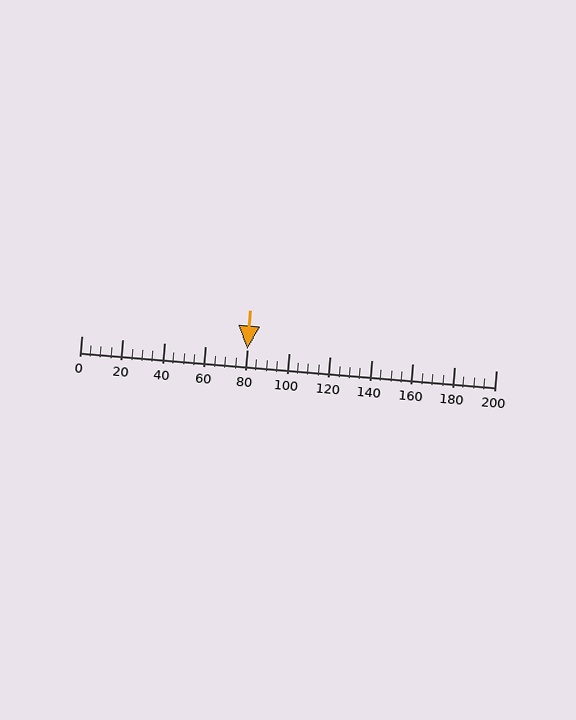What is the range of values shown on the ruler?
The ruler shows values from 0 to 200.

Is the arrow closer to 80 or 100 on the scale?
The arrow is closer to 80.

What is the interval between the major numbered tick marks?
The major tick marks are spaced 20 units apart.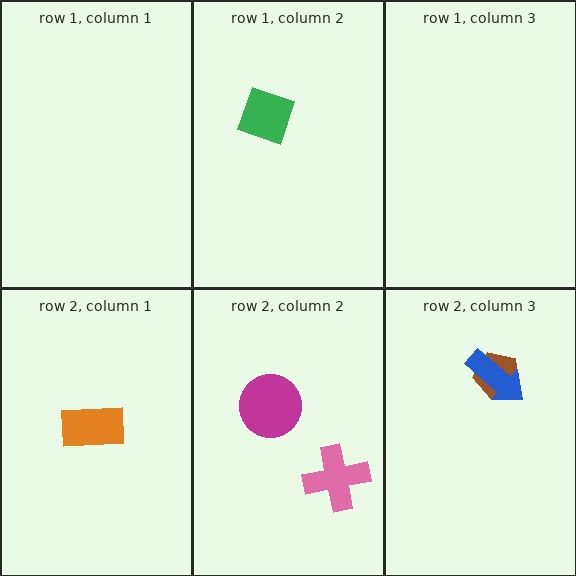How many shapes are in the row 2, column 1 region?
1.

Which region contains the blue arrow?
The row 2, column 3 region.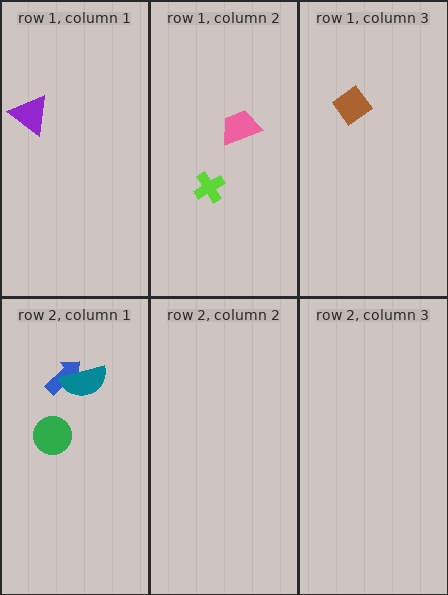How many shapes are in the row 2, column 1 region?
3.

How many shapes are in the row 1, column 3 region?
1.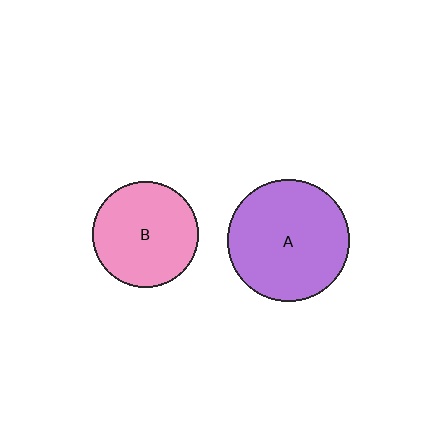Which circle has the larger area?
Circle A (purple).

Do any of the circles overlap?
No, none of the circles overlap.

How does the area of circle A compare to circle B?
Approximately 1.3 times.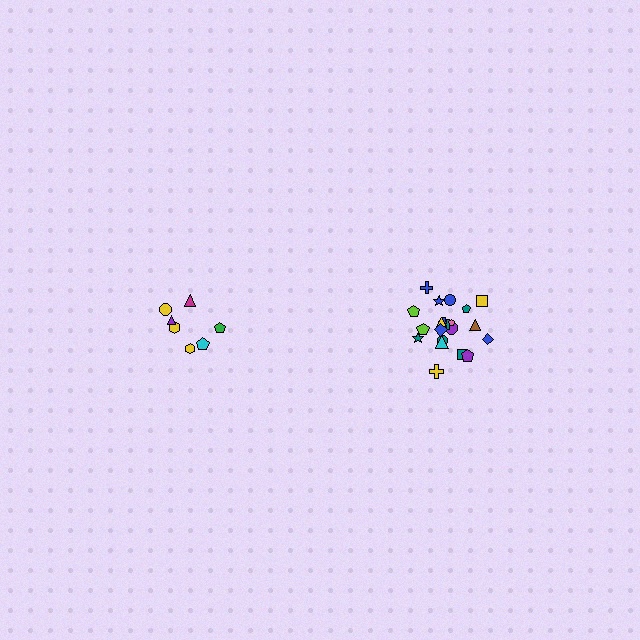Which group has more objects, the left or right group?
The right group.